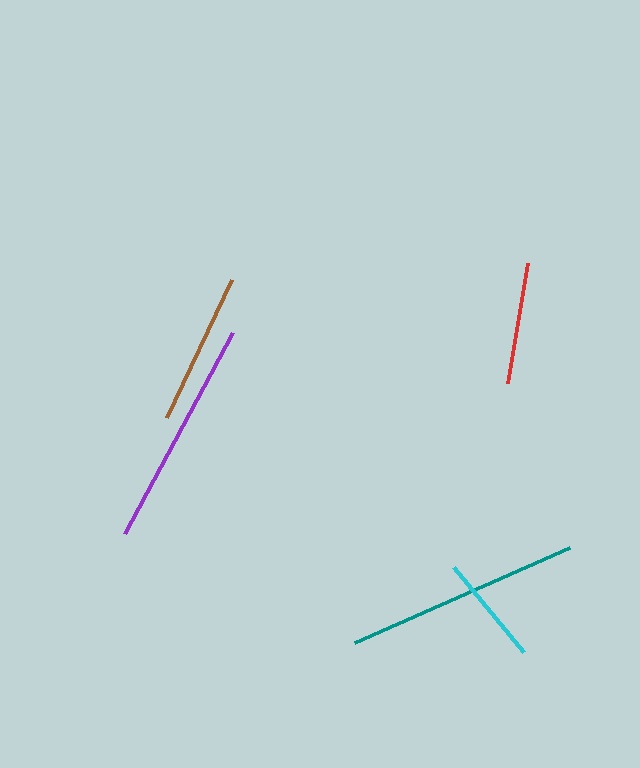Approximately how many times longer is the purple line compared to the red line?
The purple line is approximately 1.9 times the length of the red line.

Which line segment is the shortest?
The cyan line is the shortest at approximately 110 pixels.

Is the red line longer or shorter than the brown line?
The brown line is longer than the red line.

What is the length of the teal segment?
The teal segment is approximately 234 pixels long.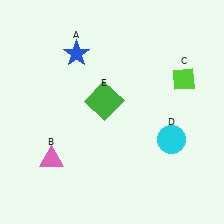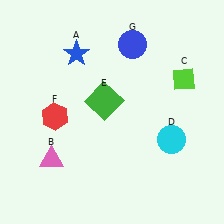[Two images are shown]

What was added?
A red hexagon (F), a blue circle (G) were added in Image 2.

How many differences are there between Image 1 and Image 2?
There are 2 differences between the two images.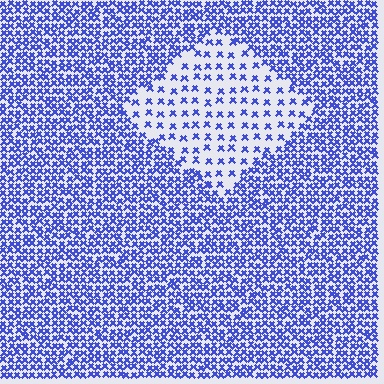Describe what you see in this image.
The image contains small blue elements arranged at two different densities. A diamond-shaped region is visible where the elements are less densely packed than the surrounding area.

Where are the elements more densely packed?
The elements are more densely packed outside the diamond boundary.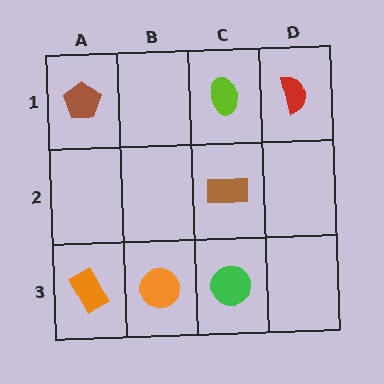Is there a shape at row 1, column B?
No, that cell is empty.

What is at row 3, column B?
An orange circle.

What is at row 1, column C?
A lime ellipse.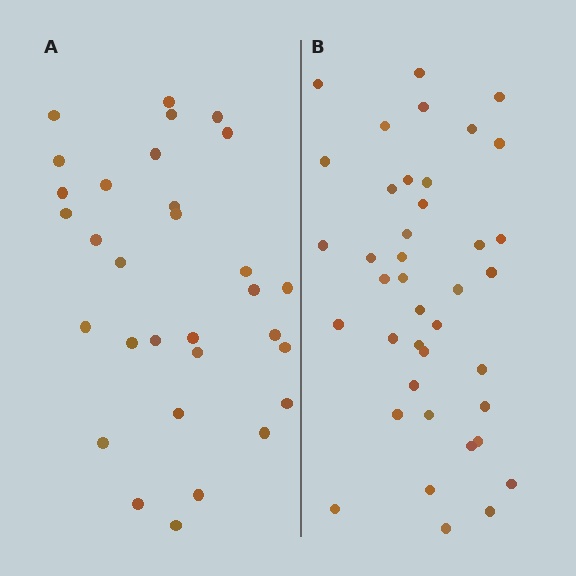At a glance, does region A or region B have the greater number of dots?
Region B (the right region) has more dots.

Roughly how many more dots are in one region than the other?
Region B has roughly 8 or so more dots than region A.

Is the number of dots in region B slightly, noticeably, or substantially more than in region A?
Region B has noticeably more, but not dramatically so. The ratio is roughly 1.3 to 1.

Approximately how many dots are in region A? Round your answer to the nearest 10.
About 30 dots. (The exact count is 31, which rounds to 30.)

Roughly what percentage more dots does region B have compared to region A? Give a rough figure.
About 30% more.